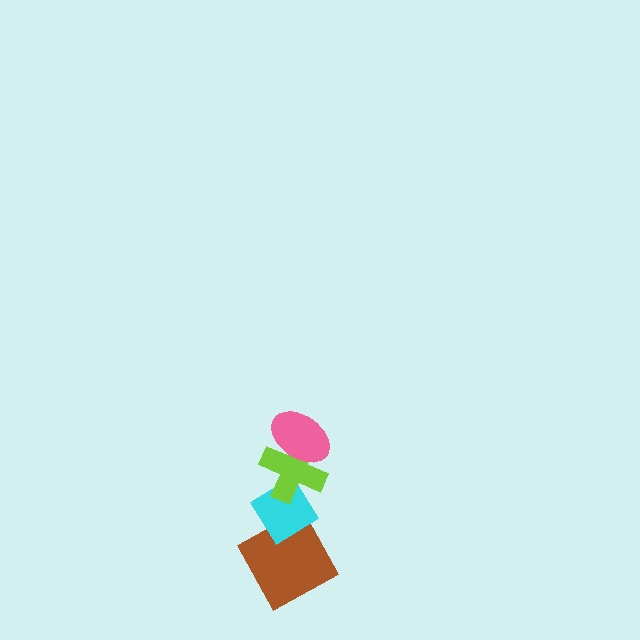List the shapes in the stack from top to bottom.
From top to bottom: the pink ellipse, the lime cross, the cyan diamond, the brown square.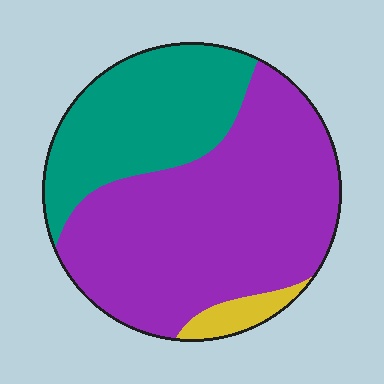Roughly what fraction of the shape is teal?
Teal covers roughly 30% of the shape.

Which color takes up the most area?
Purple, at roughly 65%.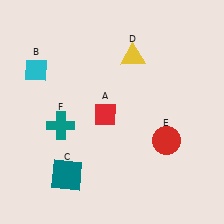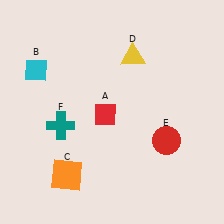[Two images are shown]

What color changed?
The square (C) changed from teal in Image 1 to orange in Image 2.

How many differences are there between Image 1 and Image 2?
There is 1 difference between the two images.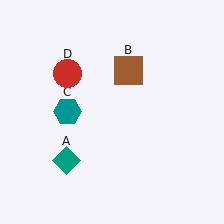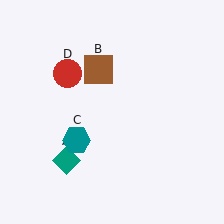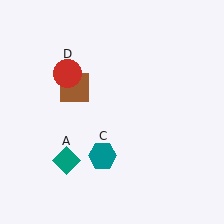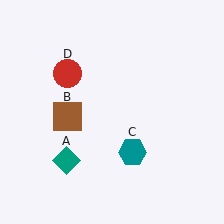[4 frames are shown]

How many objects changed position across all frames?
2 objects changed position: brown square (object B), teal hexagon (object C).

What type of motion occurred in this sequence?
The brown square (object B), teal hexagon (object C) rotated counterclockwise around the center of the scene.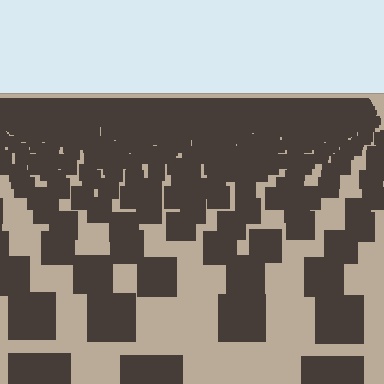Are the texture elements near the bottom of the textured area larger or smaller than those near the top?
Larger. Near the bottom, elements are closer to the viewer and appear at a bigger on-screen size.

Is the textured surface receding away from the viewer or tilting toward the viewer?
The surface is receding away from the viewer. Texture elements get smaller and denser toward the top.